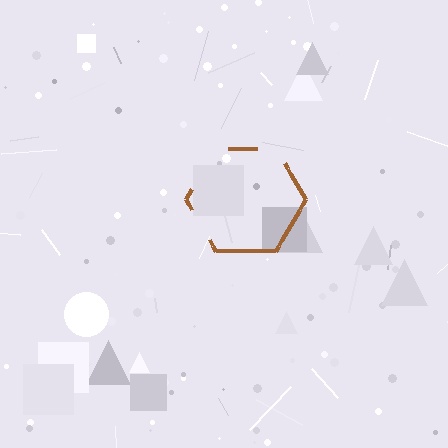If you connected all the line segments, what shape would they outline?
They would outline a hexagon.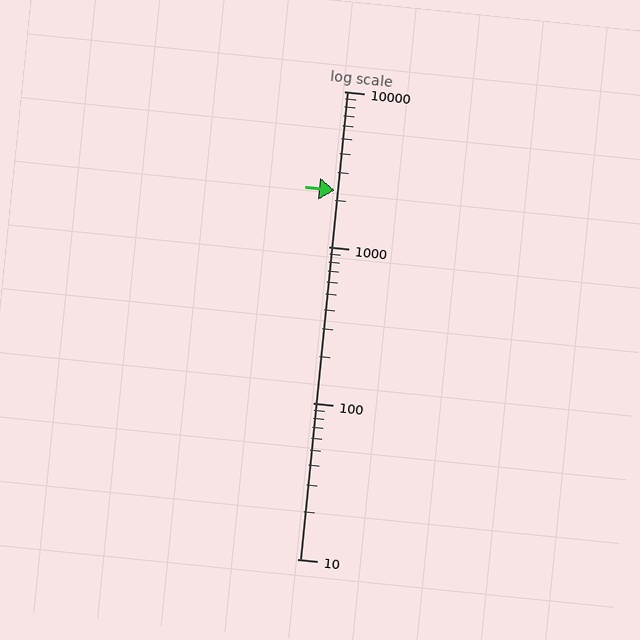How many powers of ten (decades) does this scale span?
The scale spans 3 decades, from 10 to 10000.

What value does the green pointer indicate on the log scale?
The pointer indicates approximately 2300.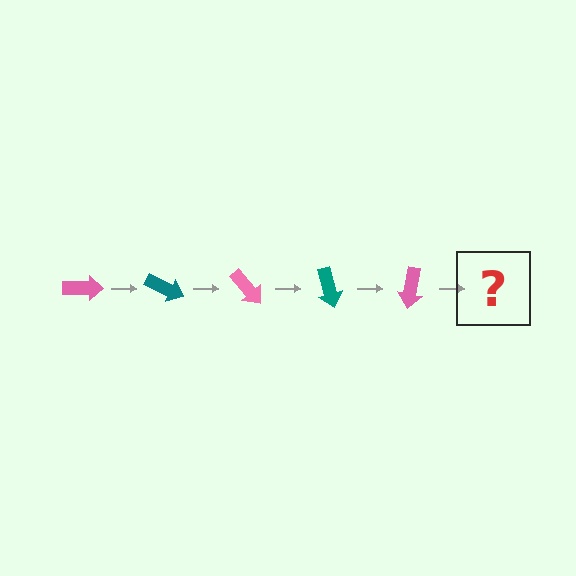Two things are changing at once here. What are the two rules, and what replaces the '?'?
The two rules are that it rotates 25 degrees each step and the color cycles through pink and teal. The '?' should be a teal arrow, rotated 125 degrees from the start.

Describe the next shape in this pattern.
It should be a teal arrow, rotated 125 degrees from the start.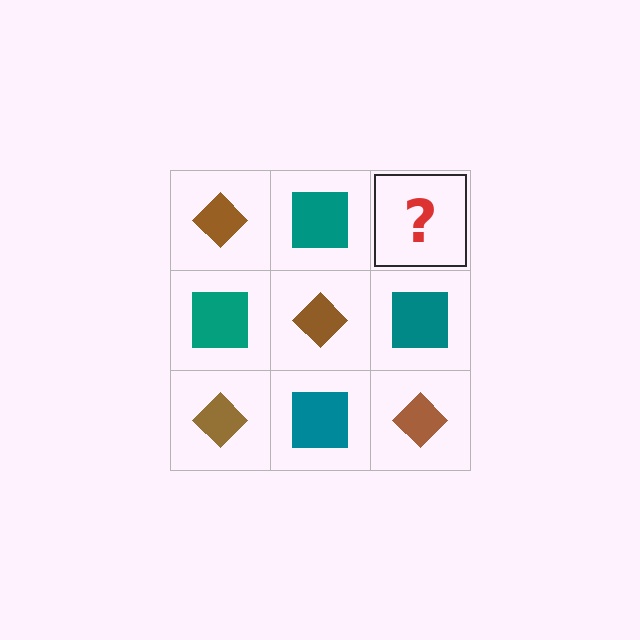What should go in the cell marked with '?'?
The missing cell should contain a brown diamond.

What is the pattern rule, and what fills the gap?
The rule is that it alternates brown diamond and teal square in a checkerboard pattern. The gap should be filled with a brown diamond.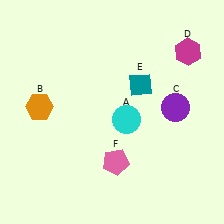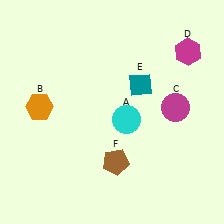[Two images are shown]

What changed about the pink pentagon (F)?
In Image 1, F is pink. In Image 2, it changed to brown.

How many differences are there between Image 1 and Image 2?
There are 2 differences between the two images.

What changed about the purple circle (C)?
In Image 1, C is purple. In Image 2, it changed to magenta.